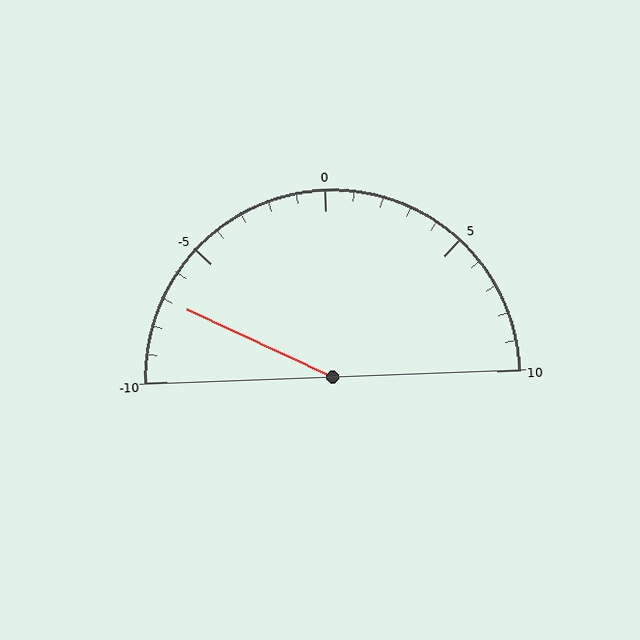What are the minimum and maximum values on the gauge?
The gauge ranges from -10 to 10.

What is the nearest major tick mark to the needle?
The nearest major tick mark is -5.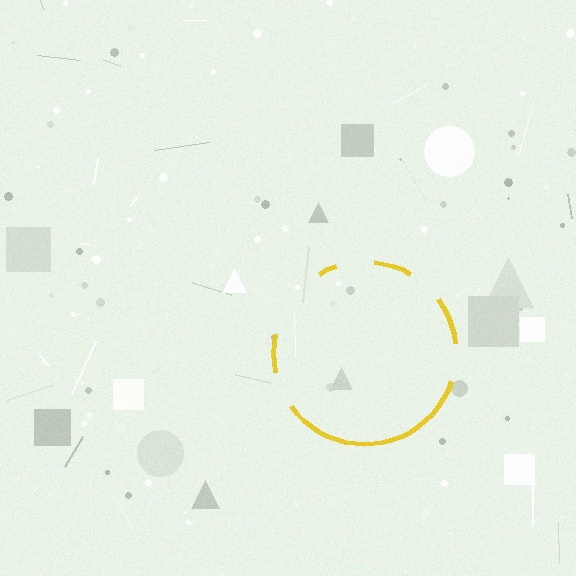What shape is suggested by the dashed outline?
The dashed outline suggests a circle.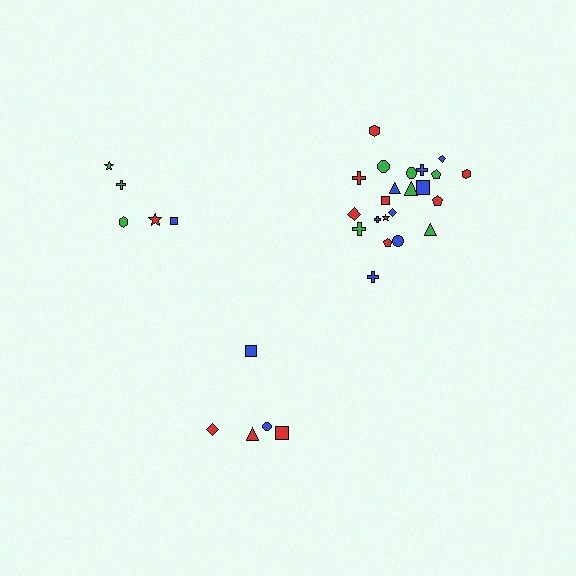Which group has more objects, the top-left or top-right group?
The top-right group.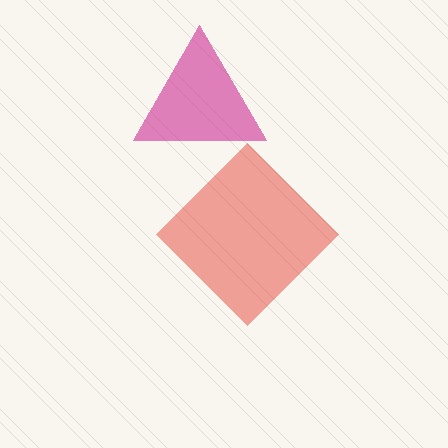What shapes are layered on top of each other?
The layered shapes are: a red diamond, a magenta triangle.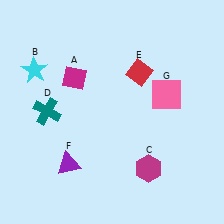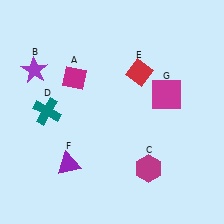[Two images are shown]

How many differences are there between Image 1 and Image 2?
There are 2 differences between the two images.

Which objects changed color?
B changed from cyan to purple. G changed from pink to magenta.